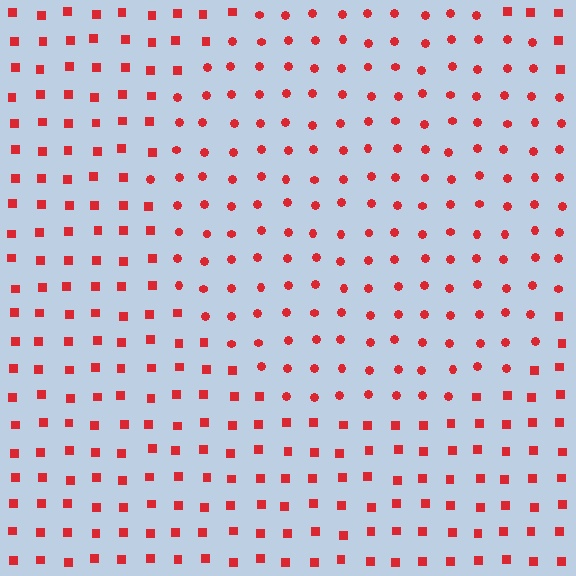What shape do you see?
I see a circle.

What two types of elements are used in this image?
The image uses circles inside the circle region and squares outside it.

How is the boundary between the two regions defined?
The boundary is defined by a change in element shape: circles inside vs. squares outside. All elements share the same color and spacing.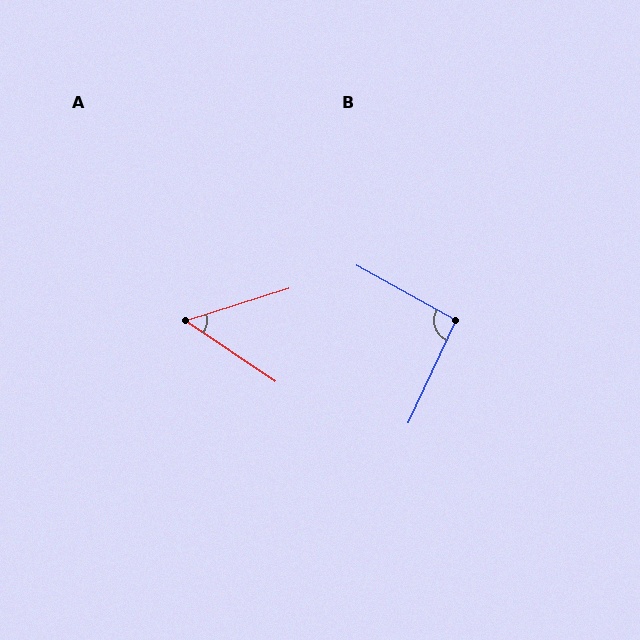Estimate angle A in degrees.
Approximately 52 degrees.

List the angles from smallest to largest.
A (52°), B (94°).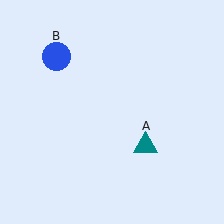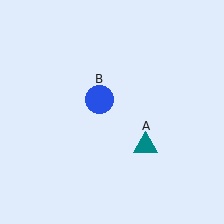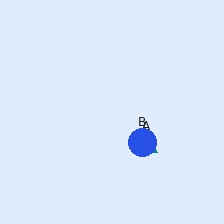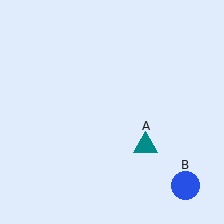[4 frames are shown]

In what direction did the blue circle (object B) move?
The blue circle (object B) moved down and to the right.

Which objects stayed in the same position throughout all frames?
Teal triangle (object A) remained stationary.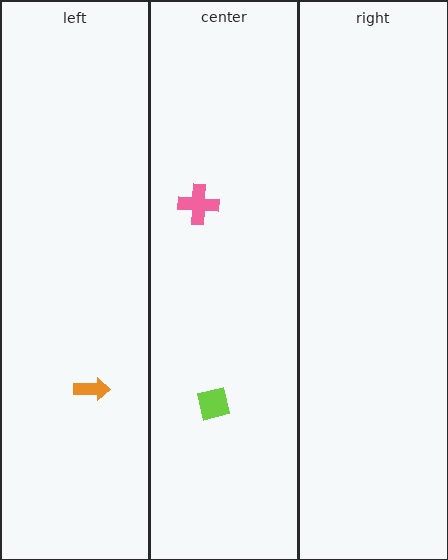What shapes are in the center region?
The lime square, the pink cross.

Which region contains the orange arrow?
The left region.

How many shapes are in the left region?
1.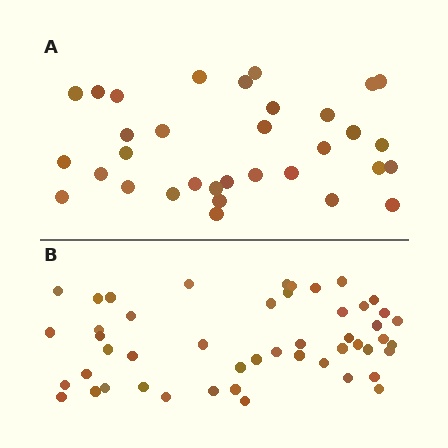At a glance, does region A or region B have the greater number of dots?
Region B (the bottom region) has more dots.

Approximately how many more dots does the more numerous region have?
Region B has approximately 15 more dots than region A.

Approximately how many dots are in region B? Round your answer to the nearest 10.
About 50 dots. (The exact count is 49, which rounds to 50.)